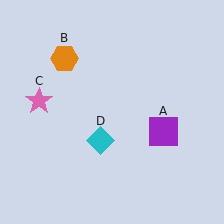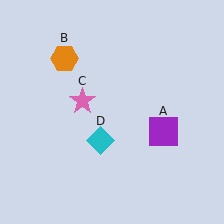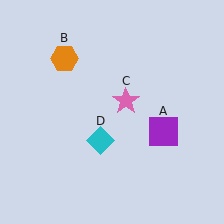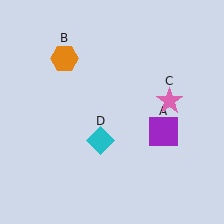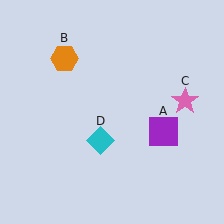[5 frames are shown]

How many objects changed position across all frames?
1 object changed position: pink star (object C).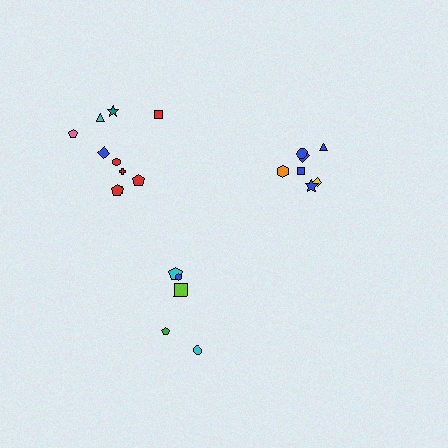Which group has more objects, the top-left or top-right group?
The top-left group.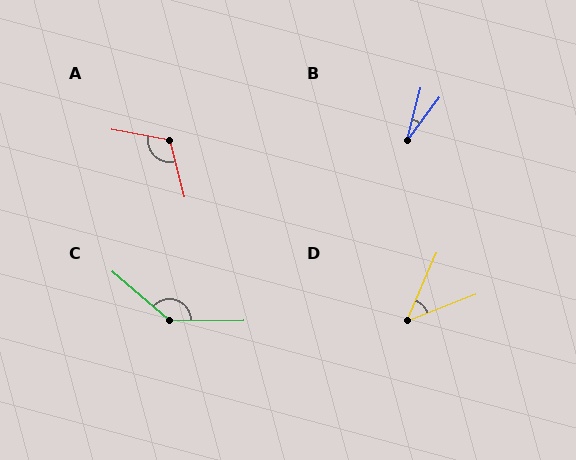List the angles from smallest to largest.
B (22°), D (45°), A (115°), C (139°).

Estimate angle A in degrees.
Approximately 115 degrees.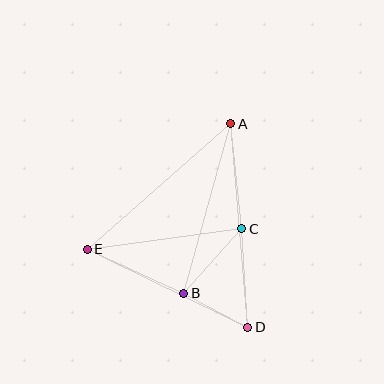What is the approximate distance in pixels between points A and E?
The distance between A and E is approximately 191 pixels.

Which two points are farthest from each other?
Points A and D are farthest from each other.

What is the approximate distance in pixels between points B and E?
The distance between B and E is approximately 106 pixels.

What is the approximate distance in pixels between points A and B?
The distance between A and B is approximately 176 pixels.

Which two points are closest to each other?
Points B and D are closest to each other.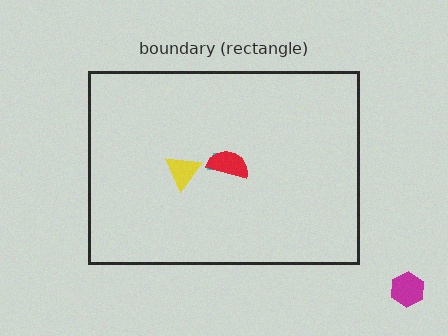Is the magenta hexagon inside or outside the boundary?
Outside.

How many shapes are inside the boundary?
3 inside, 1 outside.